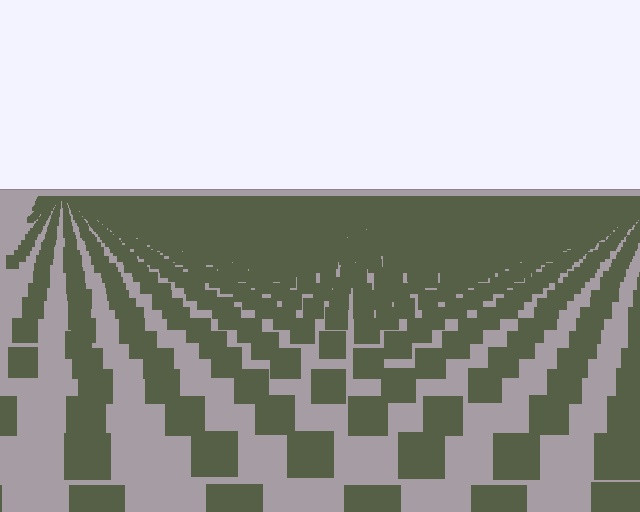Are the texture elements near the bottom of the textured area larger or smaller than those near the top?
Larger. Near the bottom, elements are closer to the viewer and appear at a bigger on-screen size.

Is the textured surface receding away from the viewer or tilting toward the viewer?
The surface is receding away from the viewer. Texture elements get smaller and denser toward the top.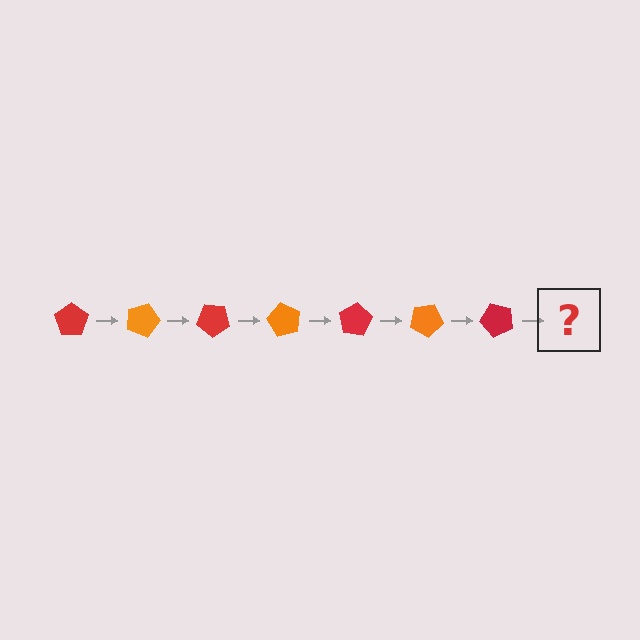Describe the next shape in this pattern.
It should be an orange pentagon, rotated 140 degrees from the start.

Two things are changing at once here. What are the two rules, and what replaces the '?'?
The two rules are that it rotates 20 degrees each step and the color cycles through red and orange. The '?' should be an orange pentagon, rotated 140 degrees from the start.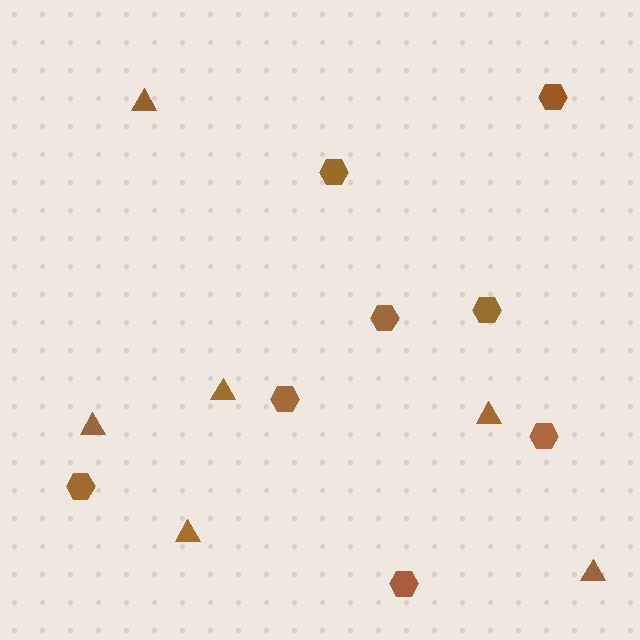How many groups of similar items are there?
There are 2 groups: one group of hexagons (8) and one group of triangles (6).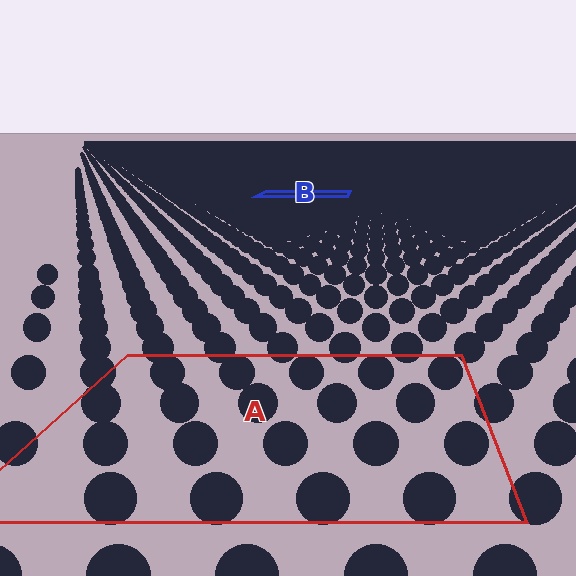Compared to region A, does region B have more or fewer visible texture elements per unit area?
Region B has more texture elements per unit area — they are packed more densely because it is farther away.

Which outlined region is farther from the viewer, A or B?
Region B is farther from the viewer — the texture elements inside it appear smaller and more densely packed.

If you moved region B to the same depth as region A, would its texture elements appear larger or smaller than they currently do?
They would appear larger. At a closer depth, the same texture elements are projected at a bigger on-screen size.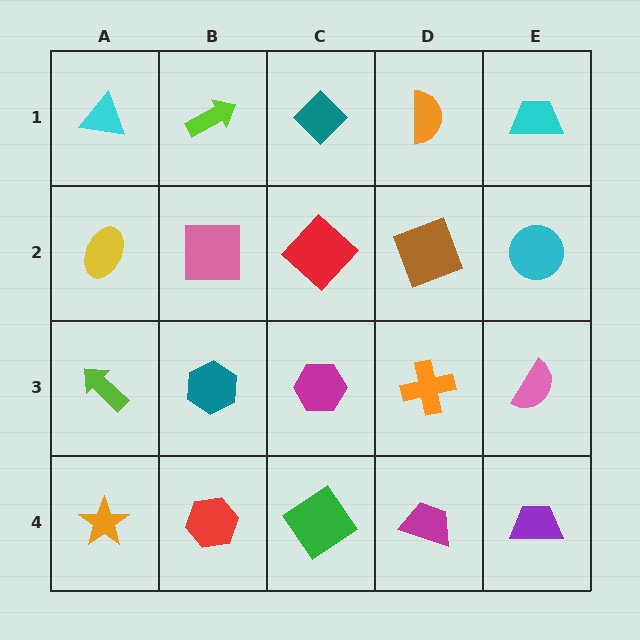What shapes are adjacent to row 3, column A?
A yellow ellipse (row 2, column A), an orange star (row 4, column A), a teal hexagon (row 3, column B).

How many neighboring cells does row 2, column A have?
3.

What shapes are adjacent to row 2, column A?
A cyan triangle (row 1, column A), a lime arrow (row 3, column A), a pink square (row 2, column B).